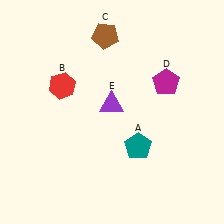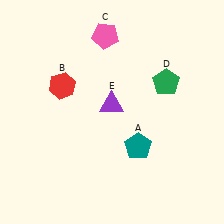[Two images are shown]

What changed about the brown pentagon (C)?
In Image 1, C is brown. In Image 2, it changed to pink.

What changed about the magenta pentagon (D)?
In Image 1, D is magenta. In Image 2, it changed to green.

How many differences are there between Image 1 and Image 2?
There are 2 differences between the two images.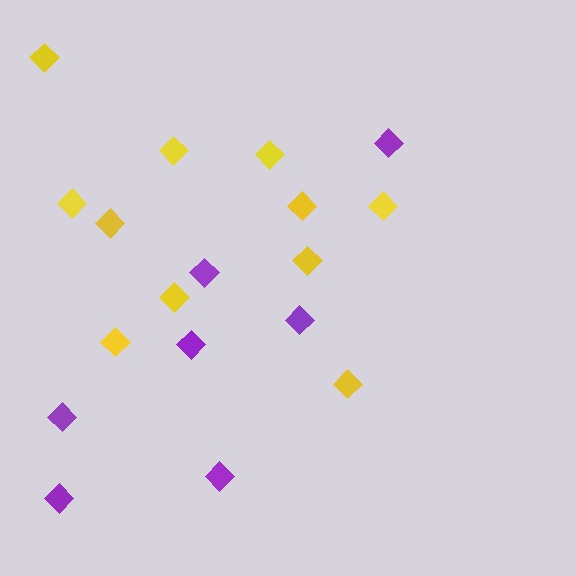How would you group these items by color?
There are 2 groups: one group of purple diamonds (7) and one group of yellow diamonds (11).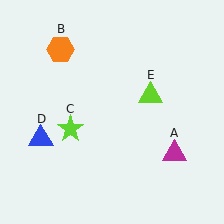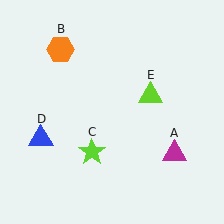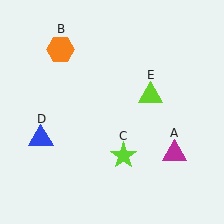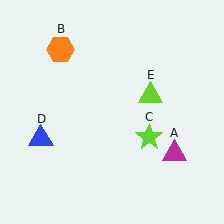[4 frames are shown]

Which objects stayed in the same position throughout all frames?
Magenta triangle (object A) and orange hexagon (object B) and blue triangle (object D) and lime triangle (object E) remained stationary.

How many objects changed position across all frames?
1 object changed position: lime star (object C).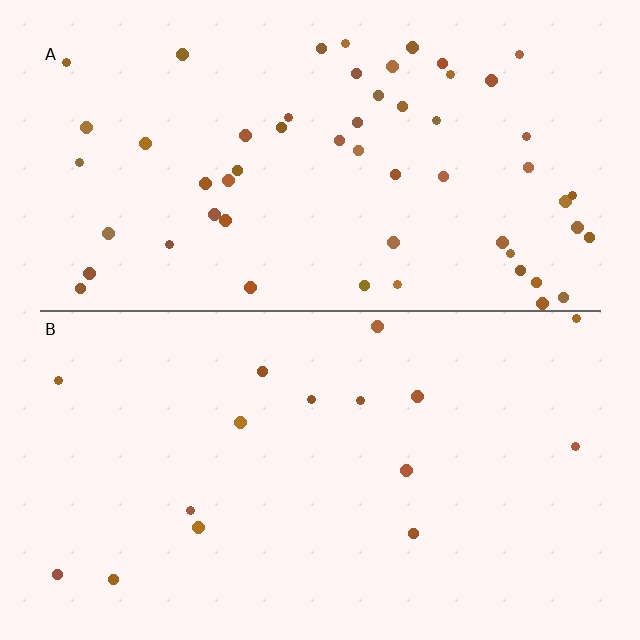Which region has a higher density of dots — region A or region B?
A (the top).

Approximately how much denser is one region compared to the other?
Approximately 3.6× — region A over region B.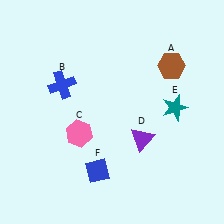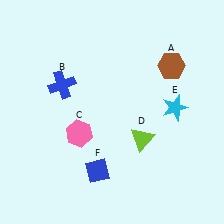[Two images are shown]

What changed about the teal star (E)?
In Image 1, E is teal. In Image 2, it changed to cyan.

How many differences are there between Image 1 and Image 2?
There are 2 differences between the two images.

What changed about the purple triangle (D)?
In Image 1, D is purple. In Image 2, it changed to lime.